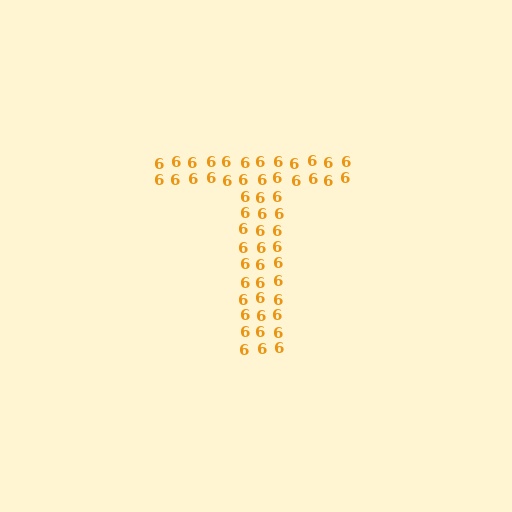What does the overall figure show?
The overall figure shows the letter T.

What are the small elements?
The small elements are digit 6's.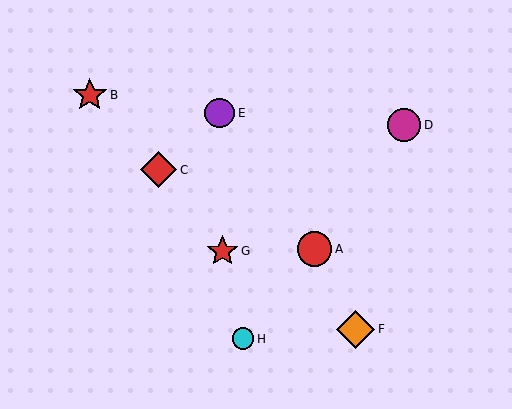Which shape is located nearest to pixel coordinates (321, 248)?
The red circle (labeled A) at (314, 249) is nearest to that location.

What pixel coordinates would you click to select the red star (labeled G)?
Click at (222, 251) to select the red star G.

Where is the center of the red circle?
The center of the red circle is at (314, 249).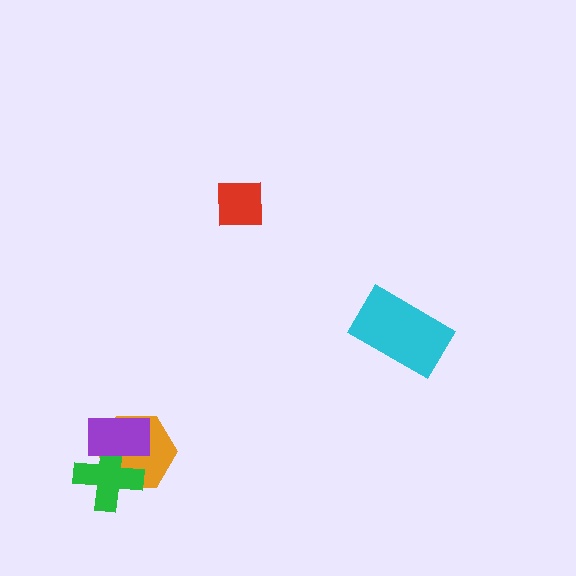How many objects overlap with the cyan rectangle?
0 objects overlap with the cyan rectangle.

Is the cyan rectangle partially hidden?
No, no other shape covers it.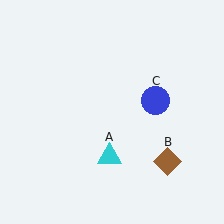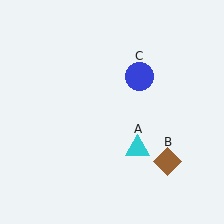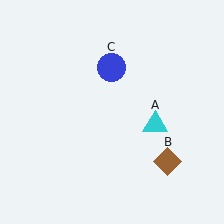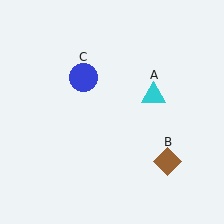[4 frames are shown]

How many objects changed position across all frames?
2 objects changed position: cyan triangle (object A), blue circle (object C).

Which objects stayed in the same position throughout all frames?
Brown diamond (object B) remained stationary.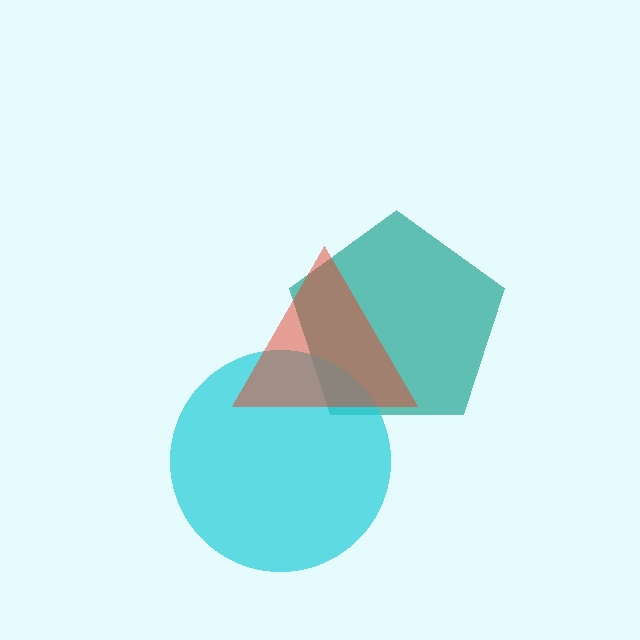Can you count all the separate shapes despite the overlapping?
Yes, there are 3 separate shapes.